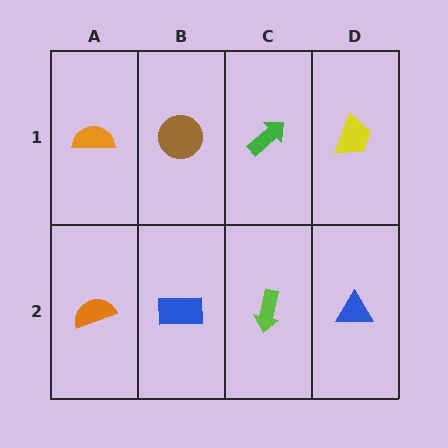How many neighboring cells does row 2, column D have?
2.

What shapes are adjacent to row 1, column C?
A lime arrow (row 2, column C), a brown circle (row 1, column B), a yellow trapezoid (row 1, column D).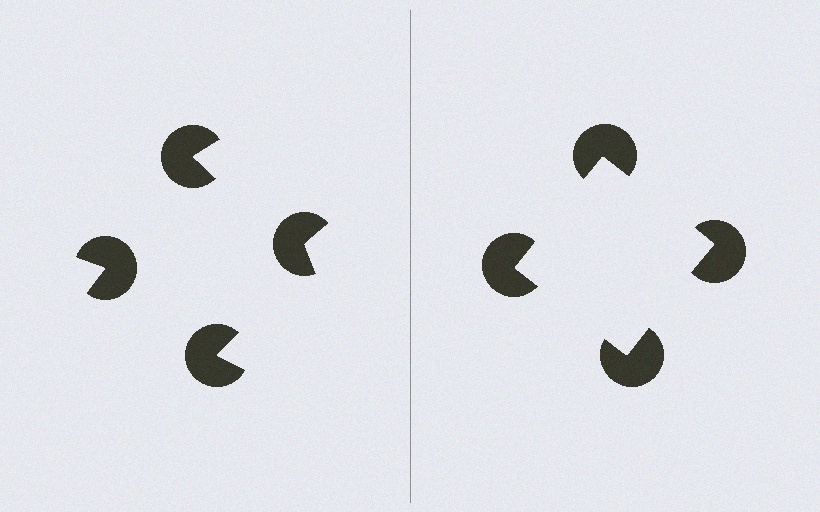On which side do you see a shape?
An illusory square appears on the right side. On the left side the wedge cuts are rotated, so no coherent shape forms.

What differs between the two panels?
The pac-man discs are positioned identically on both sides; only the wedge orientations differ. On the right they align to a square; on the left they are misaligned.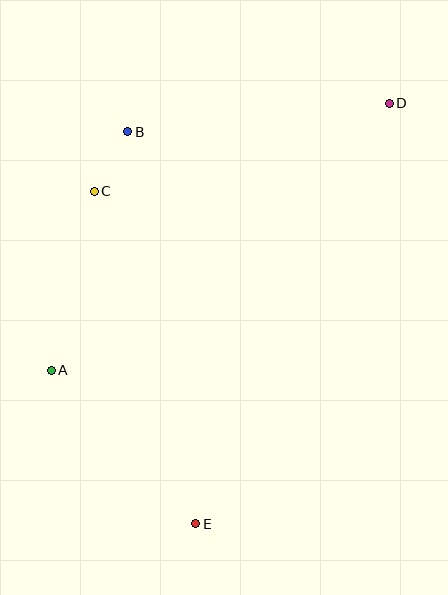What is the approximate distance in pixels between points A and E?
The distance between A and E is approximately 211 pixels.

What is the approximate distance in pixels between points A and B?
The distance between A and B is approximately 251 pixels.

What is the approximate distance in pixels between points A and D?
The distance between A and D is approximately 431 pixels.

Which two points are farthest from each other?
Points D and E are farthest from each other.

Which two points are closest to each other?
Points B and C are closest to each other.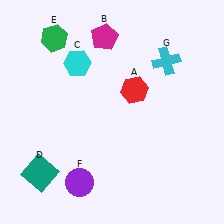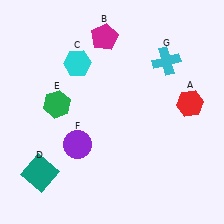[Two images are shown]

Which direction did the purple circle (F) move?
The purple circle (F) moved up.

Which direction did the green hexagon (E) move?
The green hexagon (E) moved down.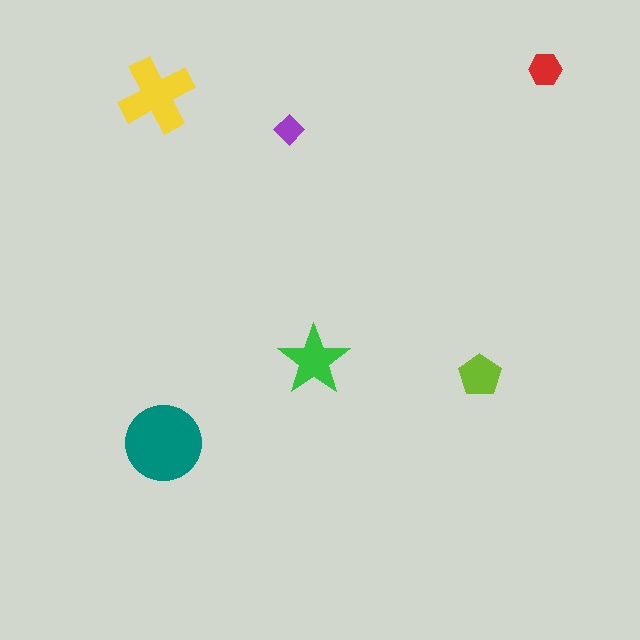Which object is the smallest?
The purple diamond.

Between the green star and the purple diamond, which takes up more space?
The green star.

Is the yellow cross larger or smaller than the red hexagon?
Larger.